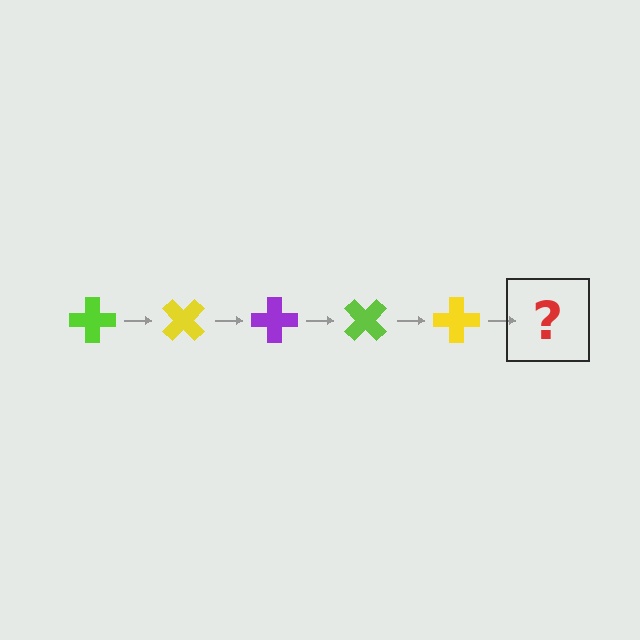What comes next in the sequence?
The next element should be a purple cross, rotated 225 degrees from the start.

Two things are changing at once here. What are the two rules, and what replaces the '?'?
The two rules are that it rotates 45 degrees each step and the color cycles through lime, yellow, and purple. The '?' should be a purple cross, rotated 225 degrees from the start.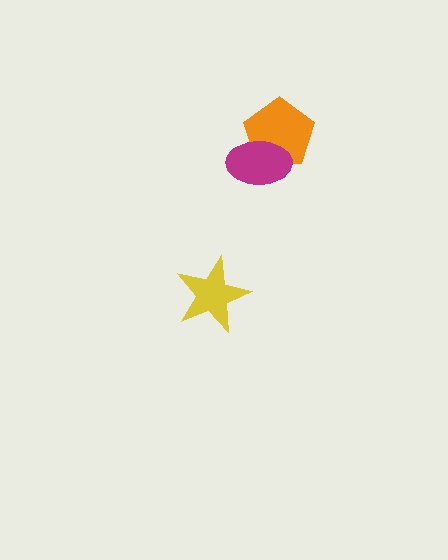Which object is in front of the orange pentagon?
The magenta ellipse is in front of the orange pentagon.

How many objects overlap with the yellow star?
0 objects overlap with the yellow star.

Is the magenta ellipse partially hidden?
No, no other shape covers it.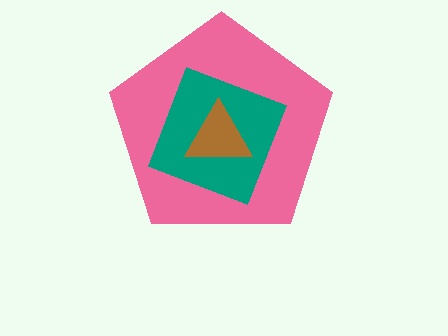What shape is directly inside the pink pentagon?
The teal square.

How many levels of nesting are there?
3.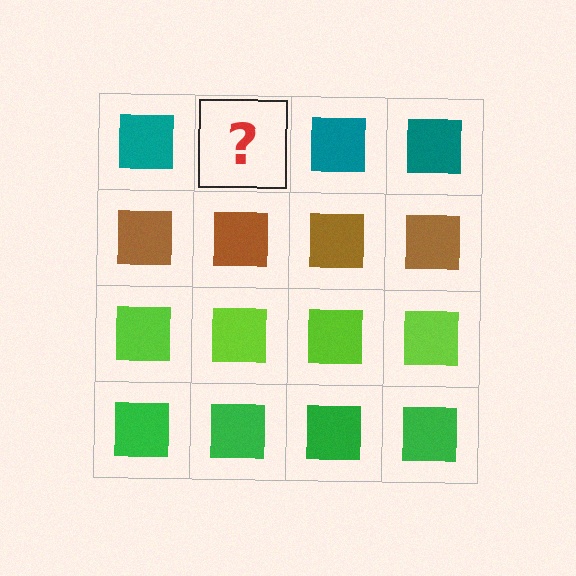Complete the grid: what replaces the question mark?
The question mark should be replaced with a teal square.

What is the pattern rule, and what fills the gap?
The rule is that each row has a consistent color. The gap should be filled with a teal square.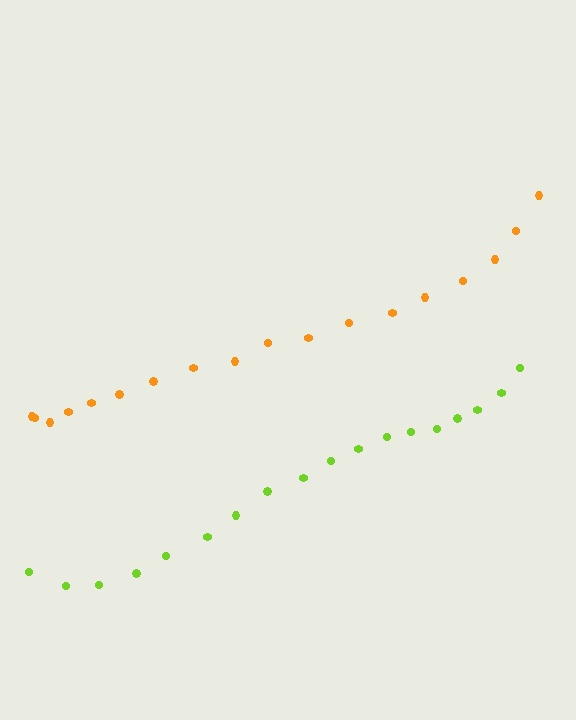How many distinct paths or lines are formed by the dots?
There are 2 distinct paths.